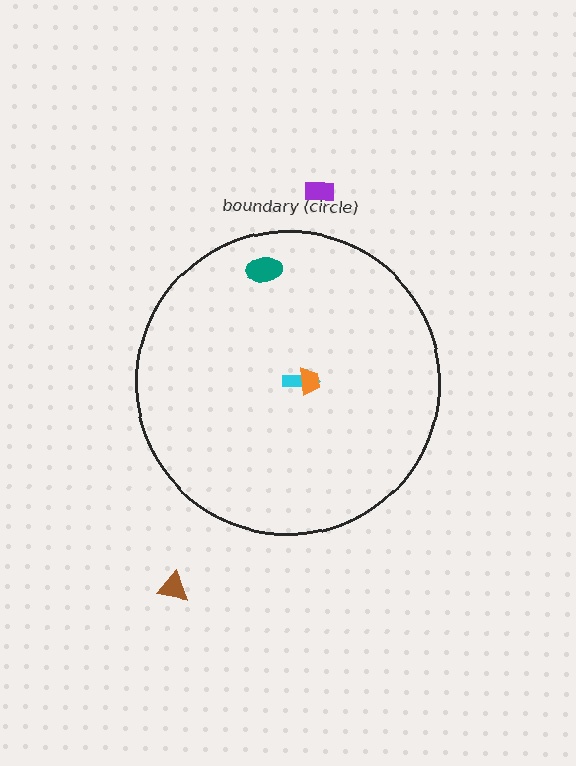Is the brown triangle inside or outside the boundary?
Outside.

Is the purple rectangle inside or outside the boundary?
Outside.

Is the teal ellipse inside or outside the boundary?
Inside.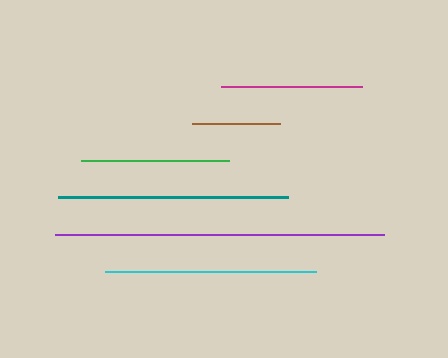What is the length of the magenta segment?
The magenta segment is approximately 141 pixels long.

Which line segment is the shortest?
The brown line is the shortest at approximately 88 pixels.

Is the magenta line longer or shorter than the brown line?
The magenta line is longer than the brown line.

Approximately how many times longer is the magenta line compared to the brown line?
The magenta line is approximately 1.6 times the length of the brown line.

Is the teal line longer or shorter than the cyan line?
The teal line is longer than the cyan line.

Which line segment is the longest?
The purple line is the longest at approximately 329 pixels.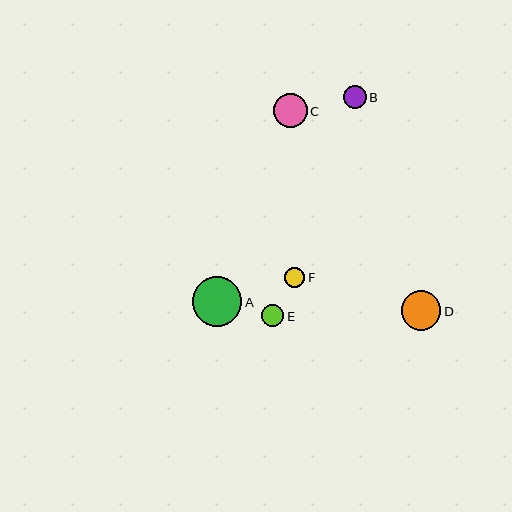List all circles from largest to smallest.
From largest to smallest: A, D, C, B, E, F.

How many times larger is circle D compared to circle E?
Circle D is approximately 1.8 times the size of circle E.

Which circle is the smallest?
Circle F is the smallest with a size of approximately 20 pixels.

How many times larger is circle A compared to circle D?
Circle A is approximately 1.3 times the size of circle D.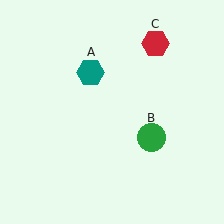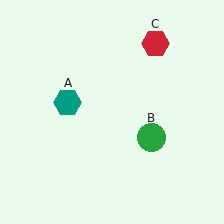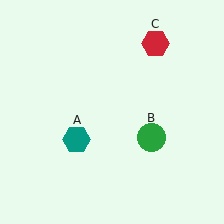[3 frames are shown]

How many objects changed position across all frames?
1 object changed position: teal hexagon (object A).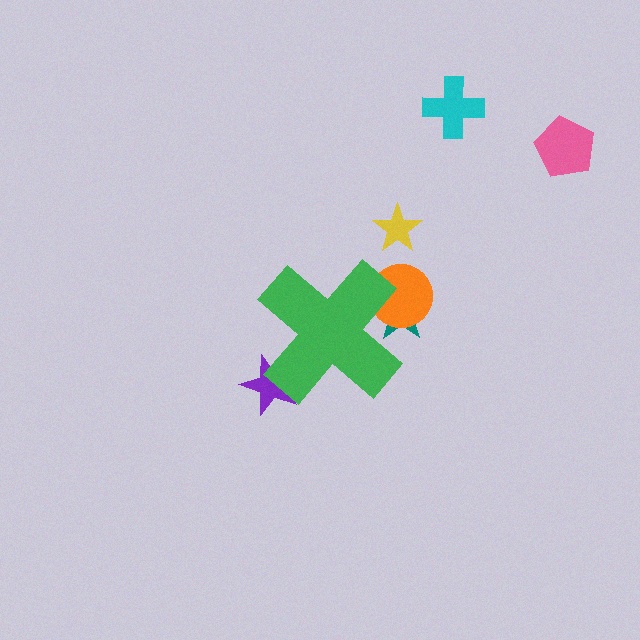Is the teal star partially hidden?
Yes, the teal star is partially hidden behind the green cross.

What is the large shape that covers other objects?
A green cross.